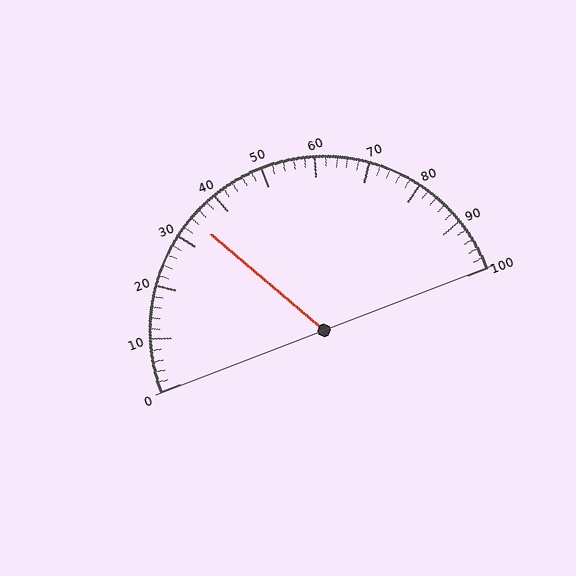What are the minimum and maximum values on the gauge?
The gauge ranges from 0 to 100.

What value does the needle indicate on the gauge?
The needle indicates approximately 34.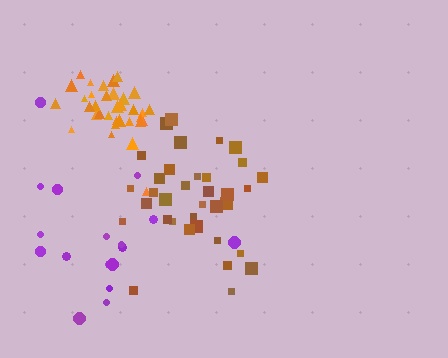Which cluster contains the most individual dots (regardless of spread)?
Brown (35).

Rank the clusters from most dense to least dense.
orange, brown, purple.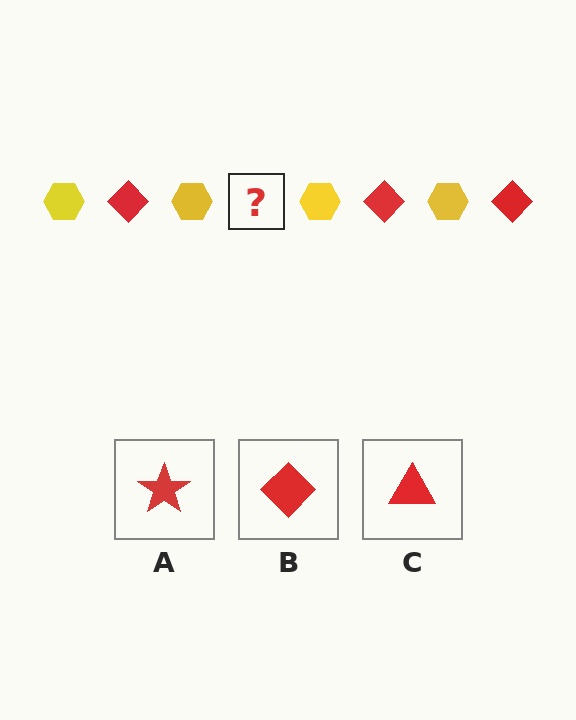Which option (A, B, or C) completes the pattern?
B.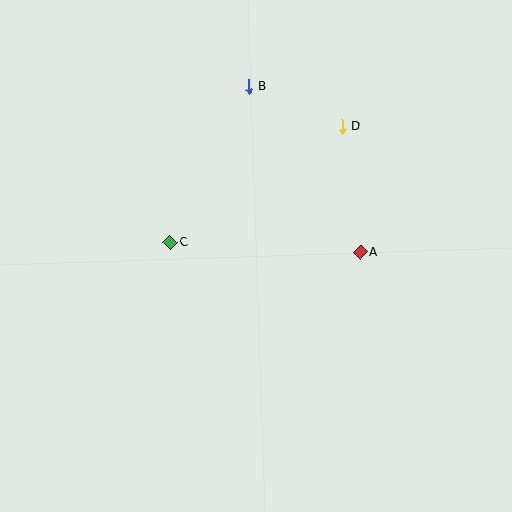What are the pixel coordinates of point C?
Point C is at (170, 242).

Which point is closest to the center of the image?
Point C at (170, 242) is closest to the center.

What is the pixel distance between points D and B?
The distance between D and B is 101 pixels.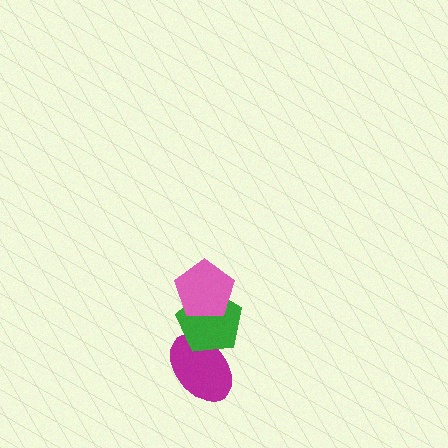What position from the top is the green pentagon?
The green pentagon is 2nd from the top.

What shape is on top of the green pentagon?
The pink pentagon is on top of the green pentagon.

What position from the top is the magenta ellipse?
The magenta ellipse is 3rd from the top.